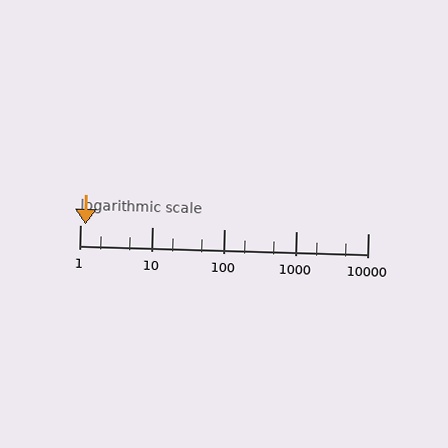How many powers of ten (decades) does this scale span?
The scale spans 4 decades, from 1 to 10000.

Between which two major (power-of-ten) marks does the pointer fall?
The pointer is between 1 and 10.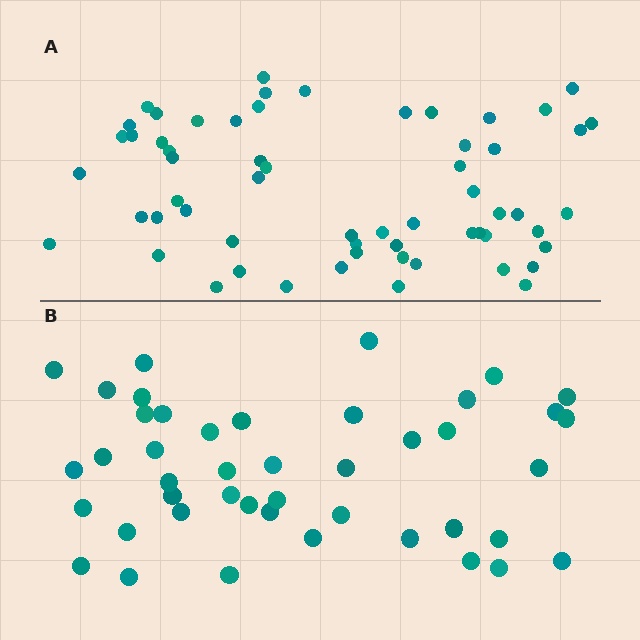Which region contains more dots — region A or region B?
Region A (the top region) has more dots.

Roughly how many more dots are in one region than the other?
Region A has approximately 15 more dots than region B.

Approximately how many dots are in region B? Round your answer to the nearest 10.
About 40 dots. (The exact count is 44, which rounds to 40.)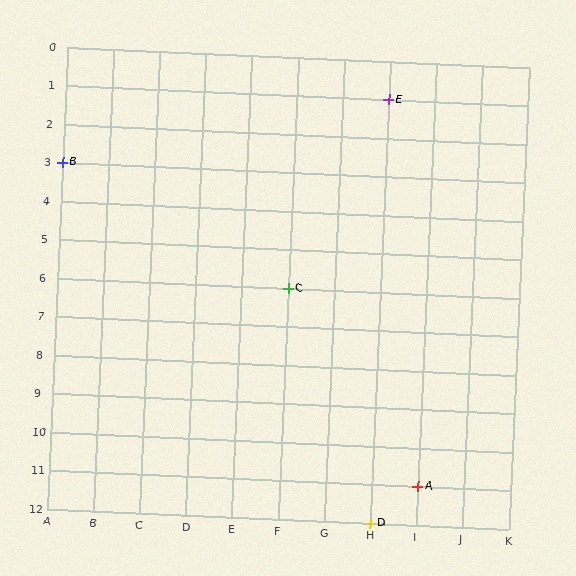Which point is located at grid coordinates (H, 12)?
Point D is at (H, 12).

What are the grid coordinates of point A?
Point A is at grid coordinates (I, 11).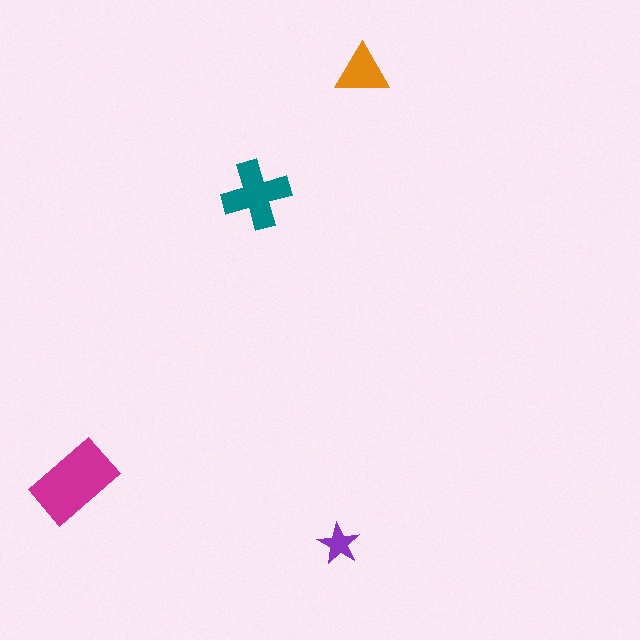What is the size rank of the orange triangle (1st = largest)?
3rd.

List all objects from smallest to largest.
The purple star, the orange triangle, the teal cross, the magenta rectangle.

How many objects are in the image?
There are 4 objects in the image.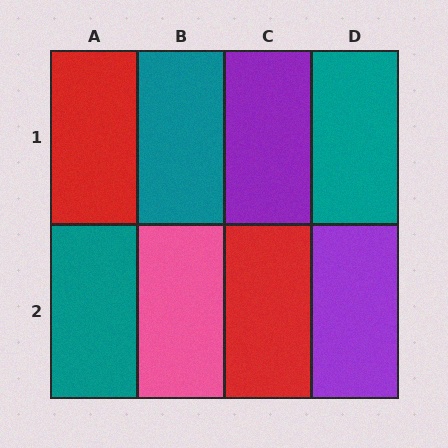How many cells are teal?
3 cells are teal.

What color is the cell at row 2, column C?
Red.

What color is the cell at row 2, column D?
Purple.